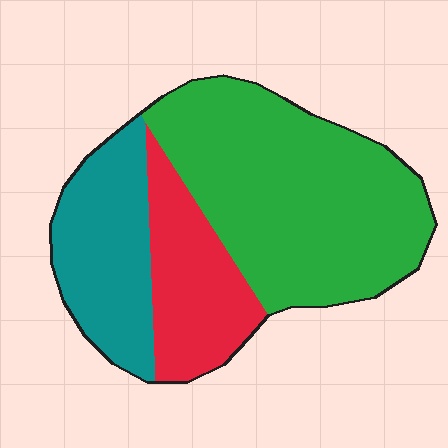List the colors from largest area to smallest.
From largest to smallest: green, teal, red.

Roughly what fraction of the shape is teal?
Teal takes up about one quarter (1/4) of the shape.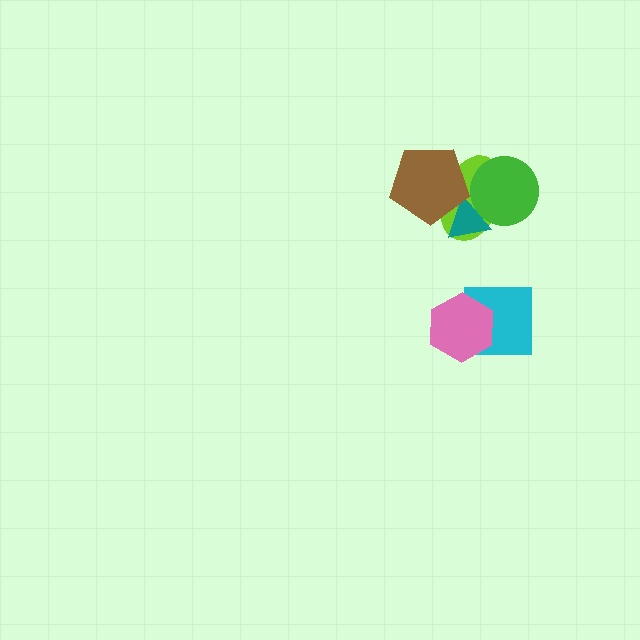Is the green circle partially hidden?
No, no other shape covers it.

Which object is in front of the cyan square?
The pink hexagon is in front of the cyan square.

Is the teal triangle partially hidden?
Yes, it is partially covered by another shape.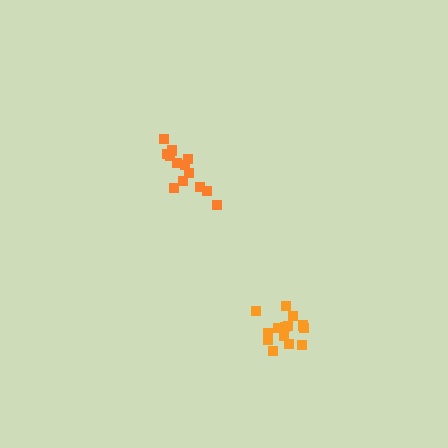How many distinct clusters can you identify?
There are 2 distinct clusters.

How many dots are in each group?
Group 1: 13 dots, Group 2: 16 dots (29 total).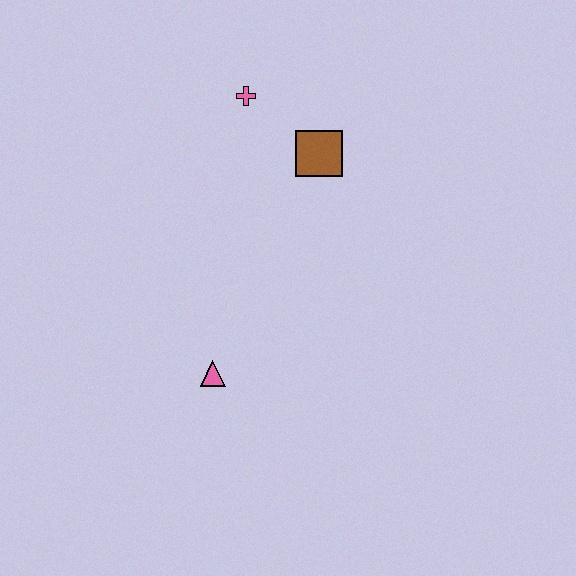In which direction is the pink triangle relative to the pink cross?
The pink triangle is below the pink cross.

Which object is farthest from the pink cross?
The pink triangle is farthest from the pink cross.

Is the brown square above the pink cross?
No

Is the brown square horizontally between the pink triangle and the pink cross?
No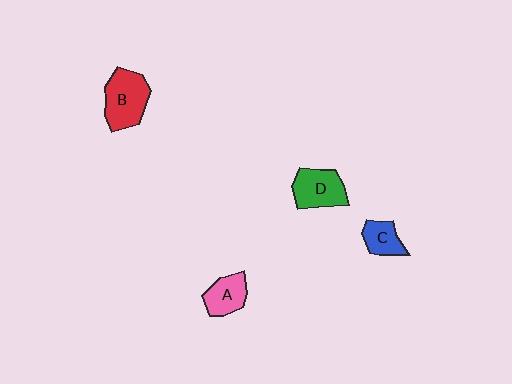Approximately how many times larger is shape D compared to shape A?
Approximately 1.3 times.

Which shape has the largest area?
Shape B (red).